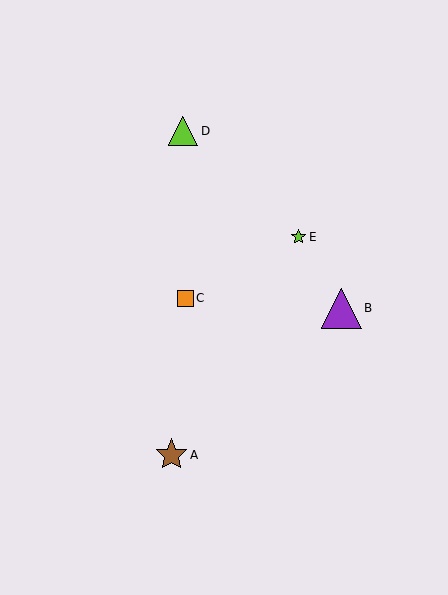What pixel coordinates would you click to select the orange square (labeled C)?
Click at (185, 298) to select the orange square C.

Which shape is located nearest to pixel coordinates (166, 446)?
The brown star (labeled A) at (171, 455) is nearest to that location.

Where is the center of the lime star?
The center of the lime star is at (299, 237).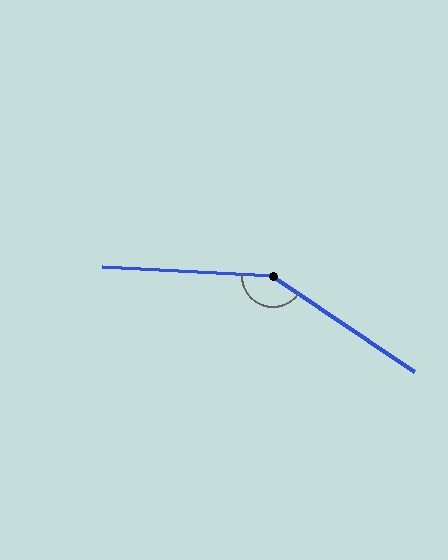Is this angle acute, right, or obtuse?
It is obtuse.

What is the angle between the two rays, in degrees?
Approximately 149 degrees.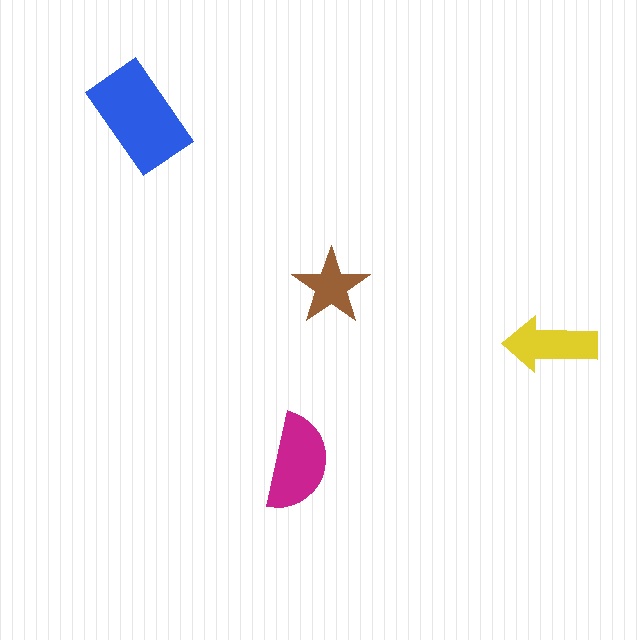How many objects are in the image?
There are 4 objects in the image.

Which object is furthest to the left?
The blue rectangle is leftmost.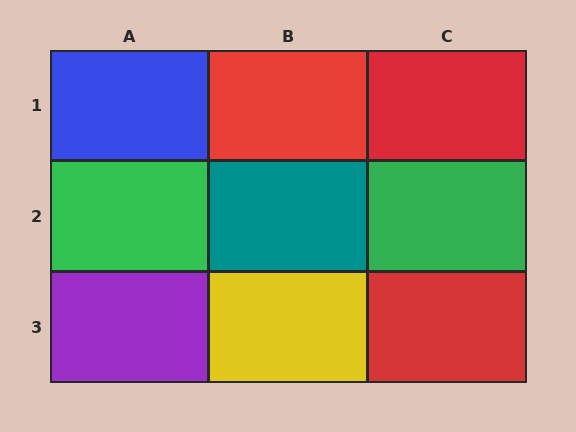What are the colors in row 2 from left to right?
Green, teal, green.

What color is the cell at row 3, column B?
Yellow.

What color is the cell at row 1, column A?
Blue.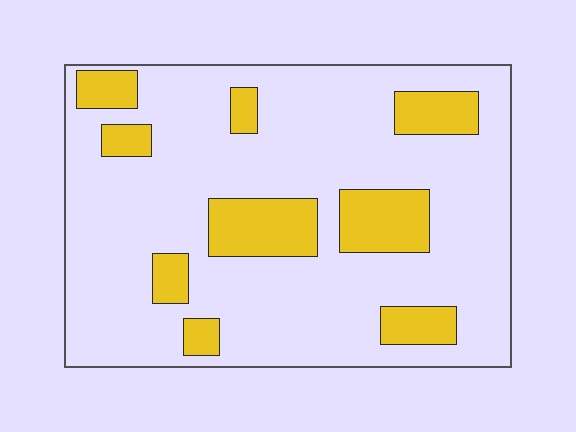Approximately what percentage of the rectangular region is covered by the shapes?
Approximately 20%.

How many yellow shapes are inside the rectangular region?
9.